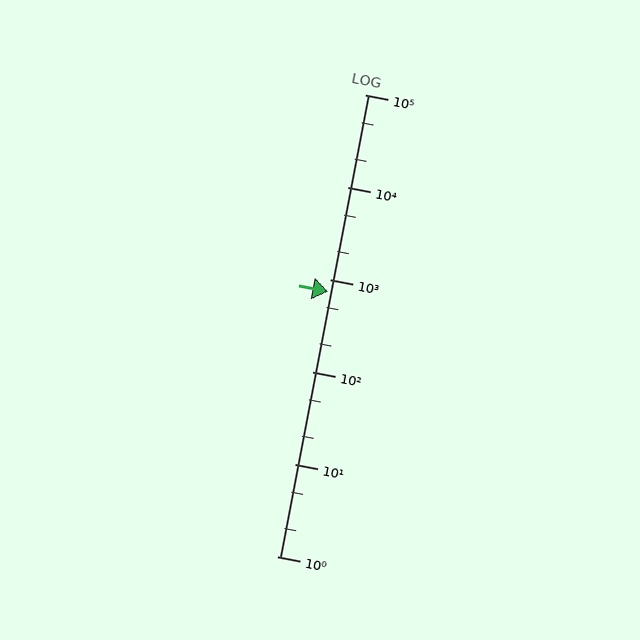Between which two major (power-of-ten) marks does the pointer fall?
The pointer is between 100 and 1000.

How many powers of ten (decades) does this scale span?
The scale spans 5 decades, from 1 to 100000.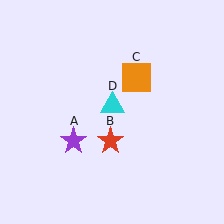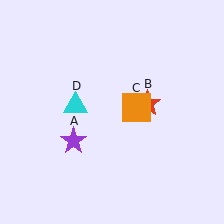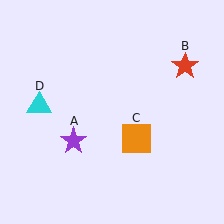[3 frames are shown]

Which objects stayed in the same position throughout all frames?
Purple star (object A) remained stationary.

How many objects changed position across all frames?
3 objects changed position: red star (object B), orange square (object C), cyan triangle (object D).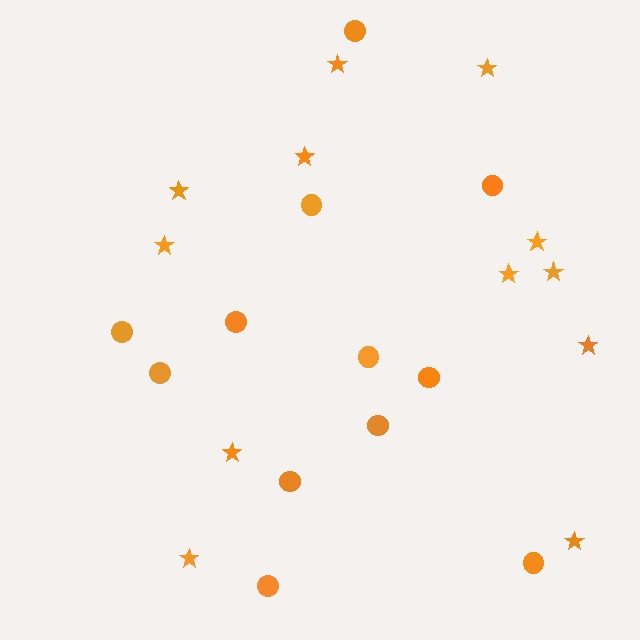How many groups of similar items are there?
There are 2 groups: one group of circles (12) and one group of stars (12).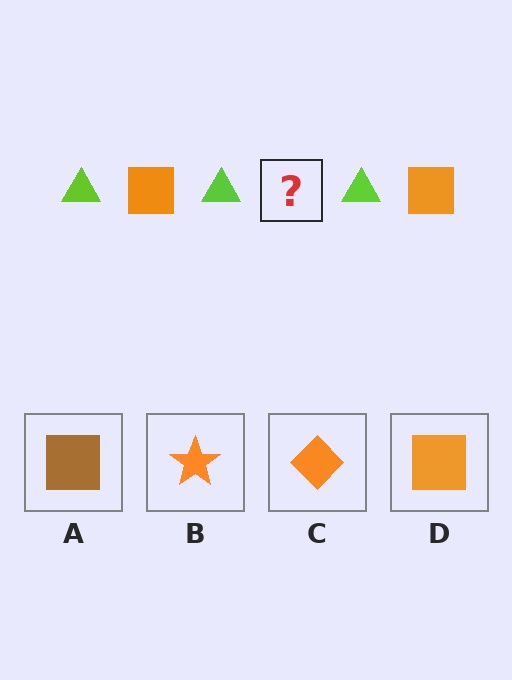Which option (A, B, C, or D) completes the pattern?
D.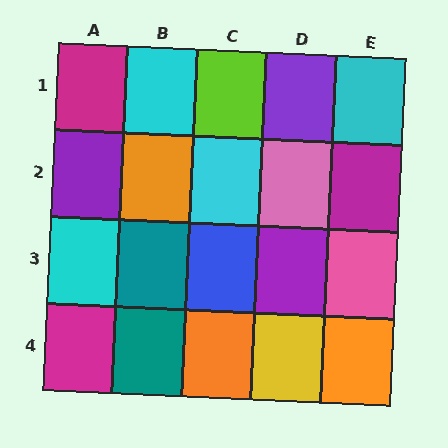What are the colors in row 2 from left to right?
Purple, orange, cyan, pink, magenta.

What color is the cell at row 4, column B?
Teal.